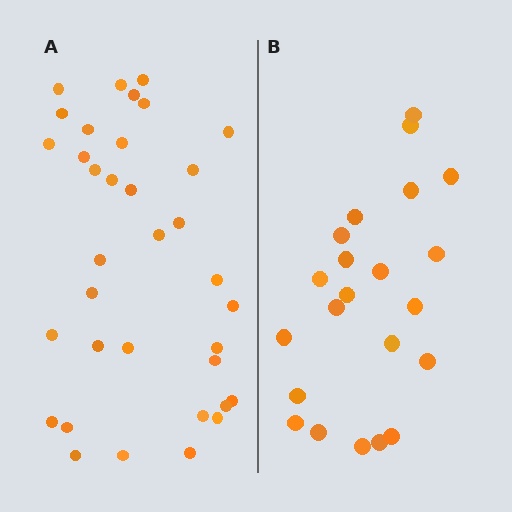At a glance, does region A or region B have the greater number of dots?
Region A (the left region) has more dots.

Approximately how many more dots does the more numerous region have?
Region A has approximately 15 more dots than region B.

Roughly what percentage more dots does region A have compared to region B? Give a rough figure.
About 60% more.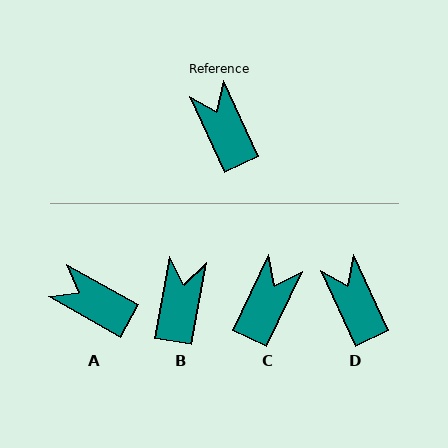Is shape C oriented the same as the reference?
No, it is off by about 50 degrees.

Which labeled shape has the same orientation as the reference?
D.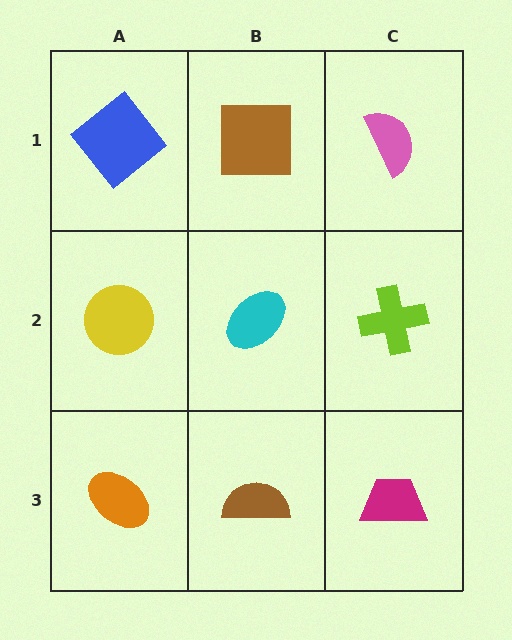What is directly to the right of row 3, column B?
A magenta trapezoid.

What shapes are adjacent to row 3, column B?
A cyan ellipse (row 2, column B), an orange ellipse (row 3, column A), a magenta trapezoid (row 3, column C).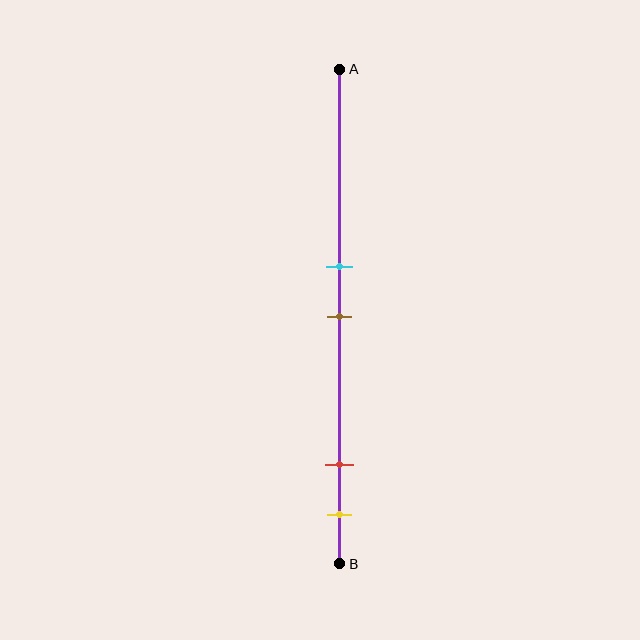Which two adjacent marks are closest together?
The cyan and brown marks are the closest adjacent pair.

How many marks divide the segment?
There are 4 marks dividing the segment.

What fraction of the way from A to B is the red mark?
The red mark is approximately 80% (0.8) of the way from A to B.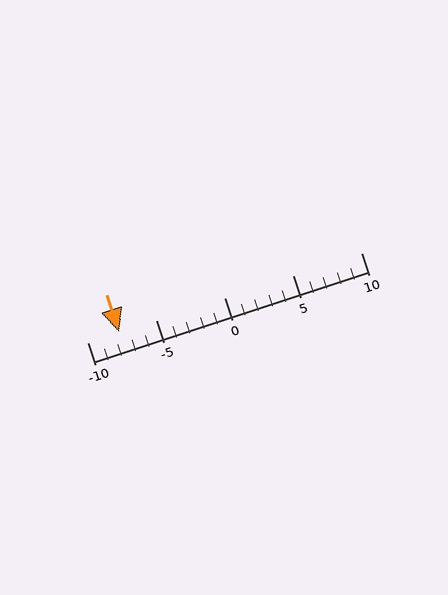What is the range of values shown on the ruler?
The ruler shows values from -10 to 10.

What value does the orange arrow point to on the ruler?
The orange arrow points to approximately -8.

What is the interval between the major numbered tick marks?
The major tick marks are spaced 5 units apart.